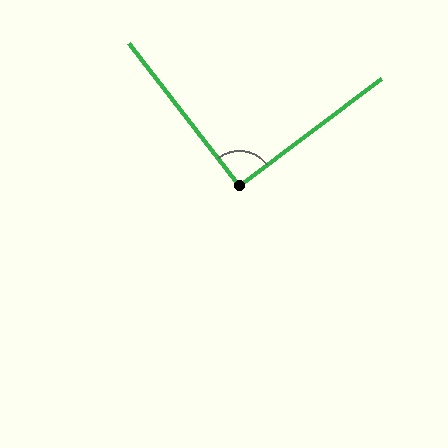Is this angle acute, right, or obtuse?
It is approximately a right angle.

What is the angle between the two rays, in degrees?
Approximately 91 degrees.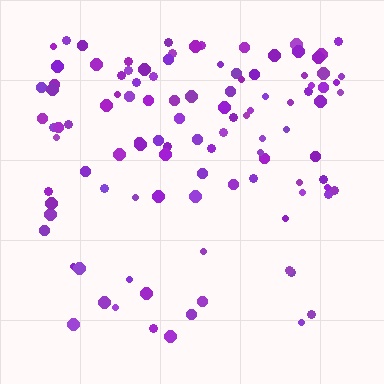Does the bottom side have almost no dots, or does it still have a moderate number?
Still a moderate number, just noticeably fewer than the top.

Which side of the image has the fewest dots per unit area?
The bottom.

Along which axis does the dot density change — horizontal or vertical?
Vertical.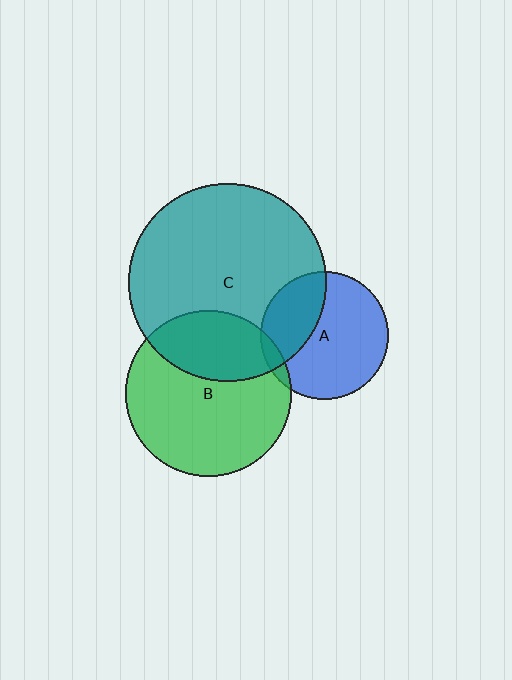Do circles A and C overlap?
Yes.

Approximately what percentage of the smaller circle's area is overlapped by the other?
Approximately 35%.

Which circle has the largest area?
Circle C (teal).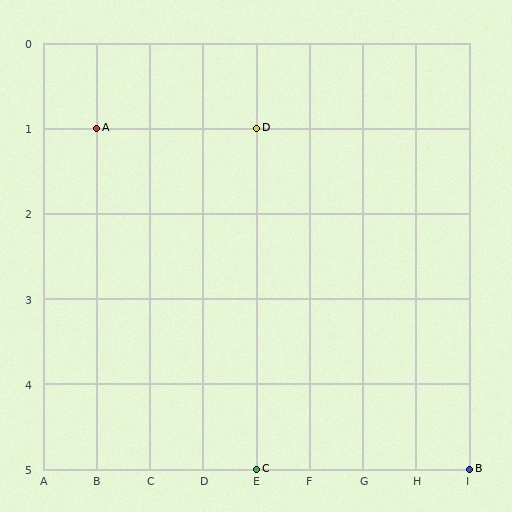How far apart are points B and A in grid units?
Points B and A are 7 columns and 4 rows apart (about 8.1 grid units diagonally).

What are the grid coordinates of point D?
Point D is at grid coordinates (E, 1).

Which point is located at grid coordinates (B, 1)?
Point A is at (B, 1).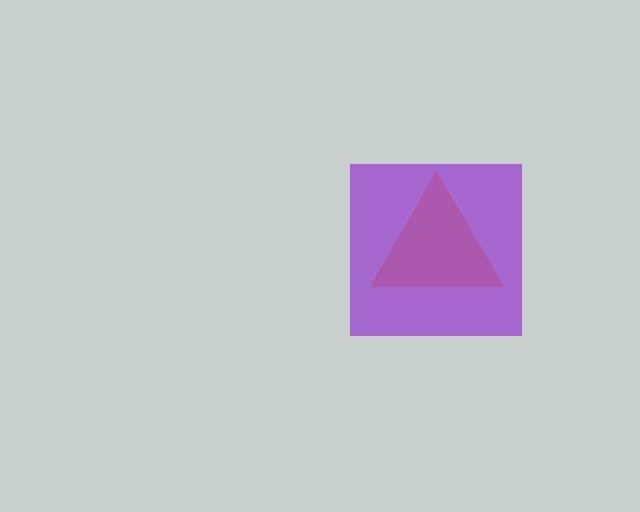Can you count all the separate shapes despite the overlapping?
Yes, there are 2 separate shapes.